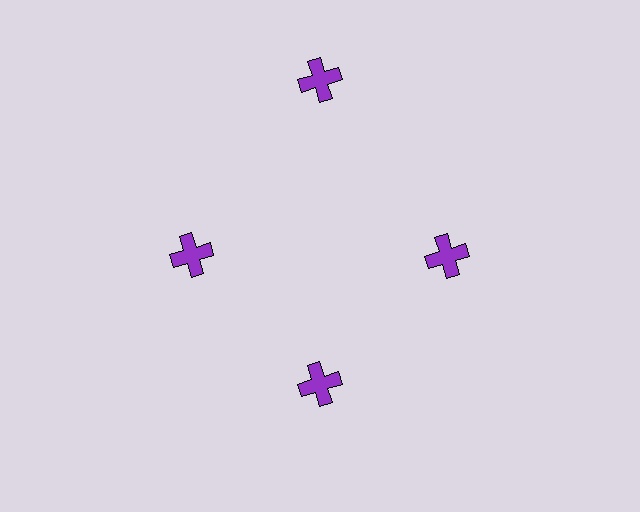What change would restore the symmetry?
The symmetry would be restored by moving it inward, back onto the ring so that all 4 crosses sit at equal angles and equal distance from the center.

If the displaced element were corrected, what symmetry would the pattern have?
It would have 4-fold rotational symmetry — the pattern would map onto itself every 90 degrees.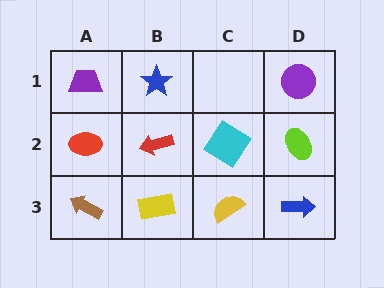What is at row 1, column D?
A purple circle.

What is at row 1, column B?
A blue star.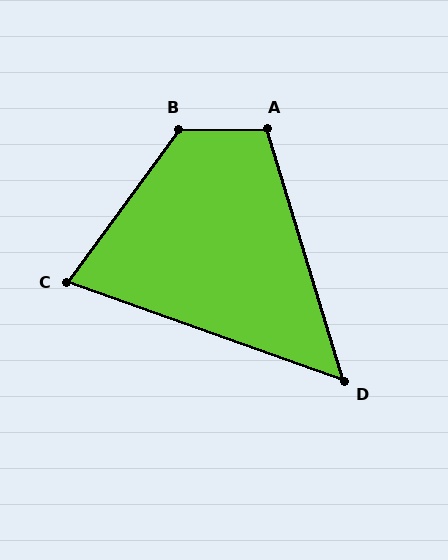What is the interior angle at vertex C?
Approximately 73 degrees (acute).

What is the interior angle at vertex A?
Approximately 107 degrees (obtuse).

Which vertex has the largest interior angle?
B, at approximately 126 degrees.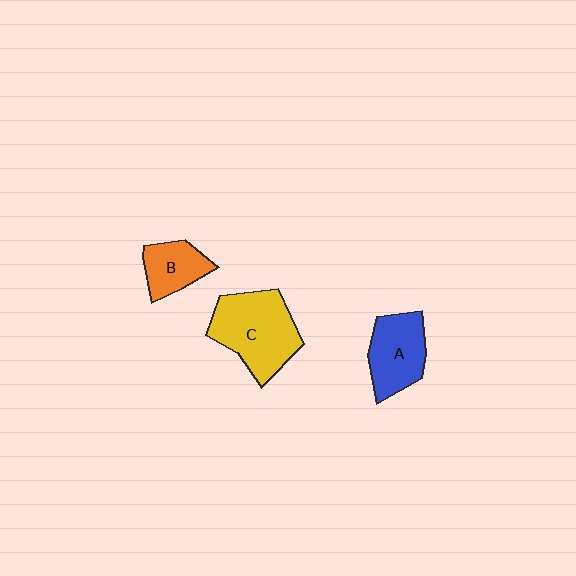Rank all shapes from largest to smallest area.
From largest to smallest: C (yellow), A (blue), B (orange).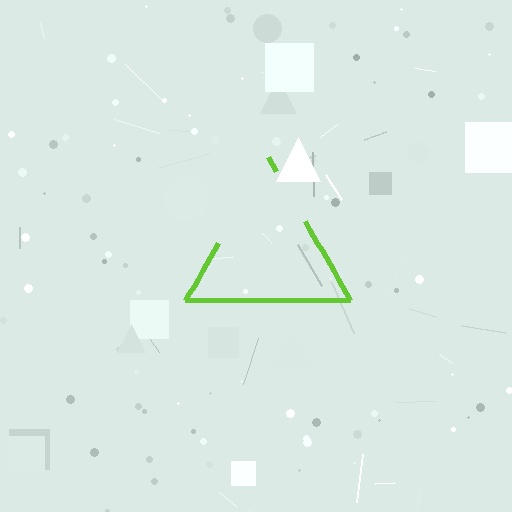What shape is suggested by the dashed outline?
The dashed outline suggests a triangle.